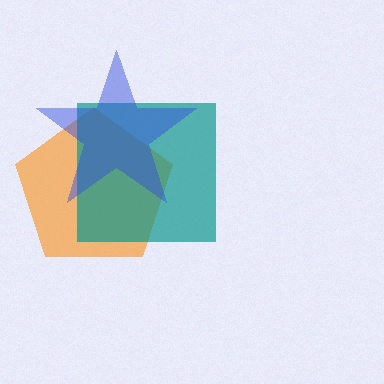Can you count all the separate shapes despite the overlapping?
Yes, there are 3 separate shapes.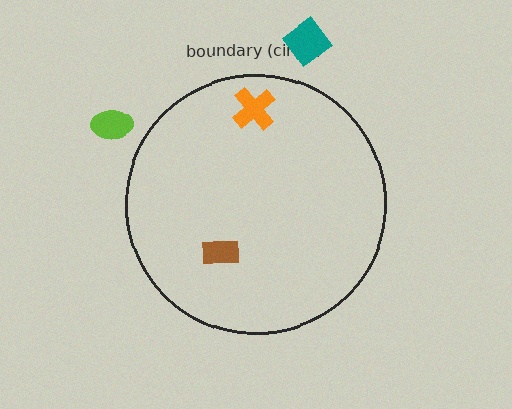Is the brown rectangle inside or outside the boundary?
Inside.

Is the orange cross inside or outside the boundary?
Inside.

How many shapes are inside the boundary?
2 inside, 2 outside.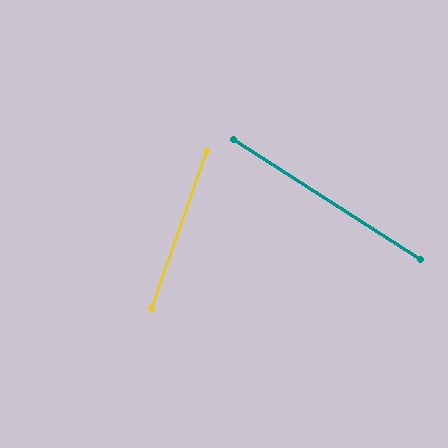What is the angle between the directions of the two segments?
Approximately 76 degrees.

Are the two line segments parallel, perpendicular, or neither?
Neither parallel nor perpendicular — they differ by about 76°.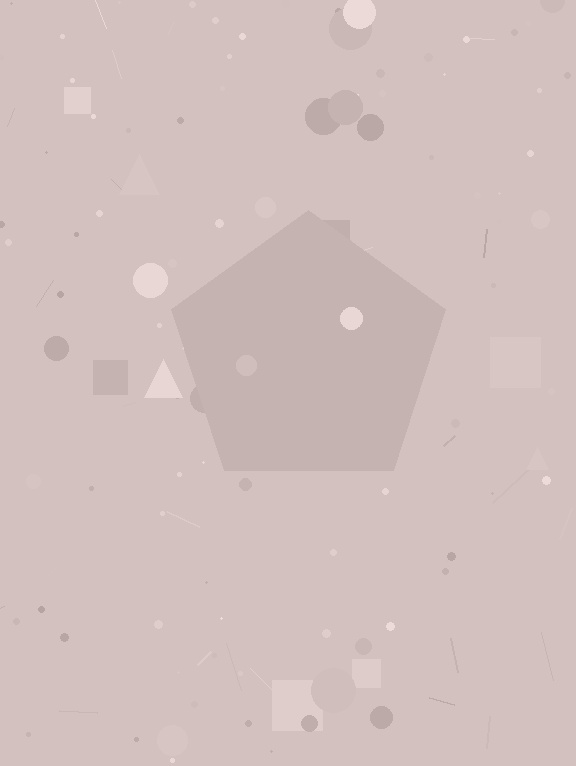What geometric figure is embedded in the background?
A pentagon is embedded in the background.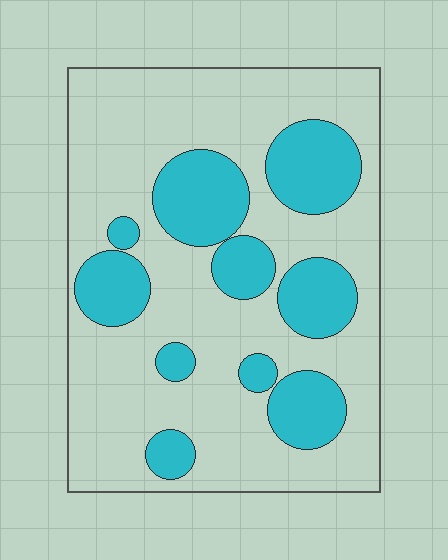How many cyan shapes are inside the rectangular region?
10.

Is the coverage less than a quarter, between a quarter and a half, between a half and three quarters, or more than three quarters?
Between a quarter and a half.